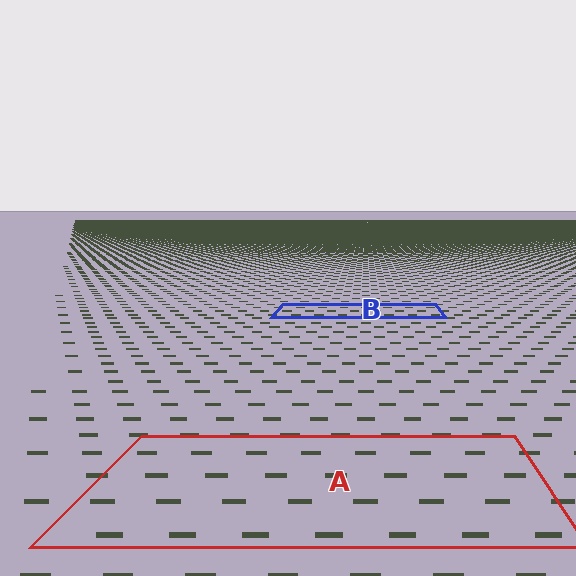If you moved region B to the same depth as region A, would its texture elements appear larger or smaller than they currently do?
They would appear larger. At a closer depth, the same texture elements are projected at a bigger on-screen size.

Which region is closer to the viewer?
Region A is closer. The texture elements there are larger and more spread out.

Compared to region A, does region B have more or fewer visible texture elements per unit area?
Region B has more texture elements per unit area — they are packed more densely because it is farther away.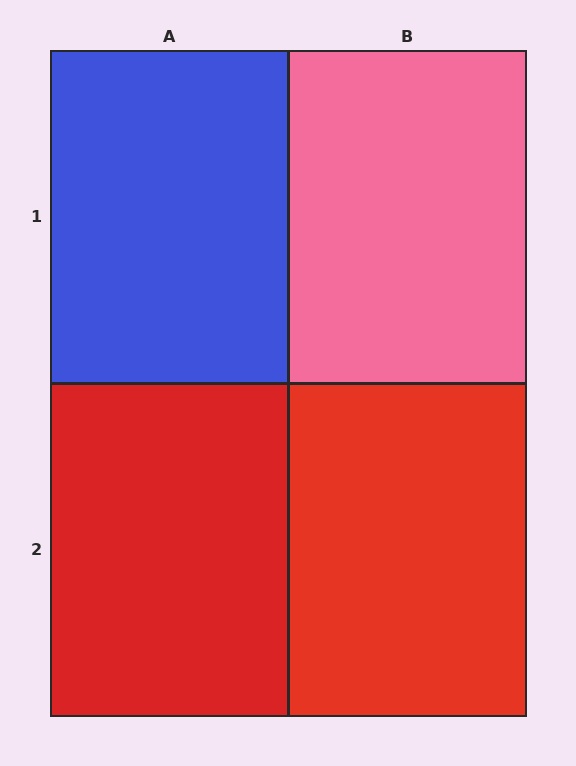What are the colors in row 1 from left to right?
Blue, pink.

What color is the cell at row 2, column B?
Red.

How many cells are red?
2 cells are red.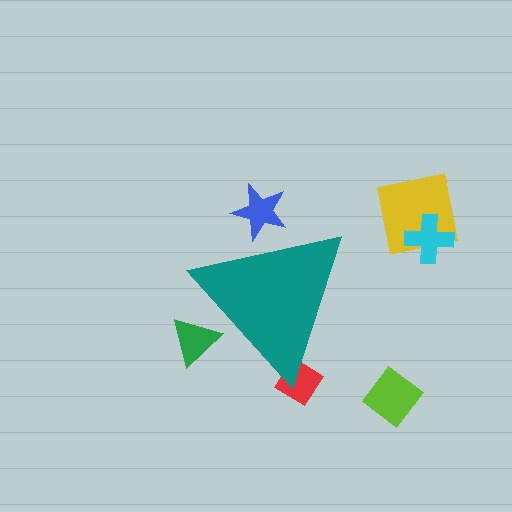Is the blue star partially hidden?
Yes, the blue star is partially hidden behind the teal triangle.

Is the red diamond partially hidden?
Yes, the red diamond is partially hidden behind the teal triangle.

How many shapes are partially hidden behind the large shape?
3 shapes are partially hidden.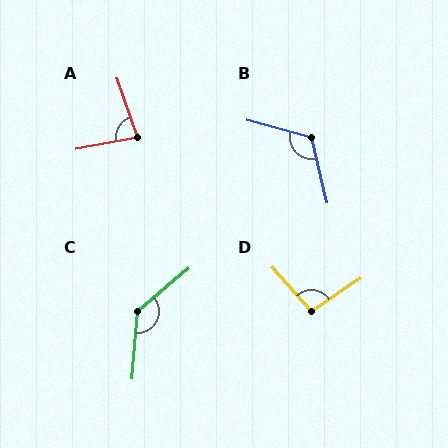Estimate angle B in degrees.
Approximately 119 degrees.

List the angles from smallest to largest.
A (82°), D (98°), B (119°), C (136°).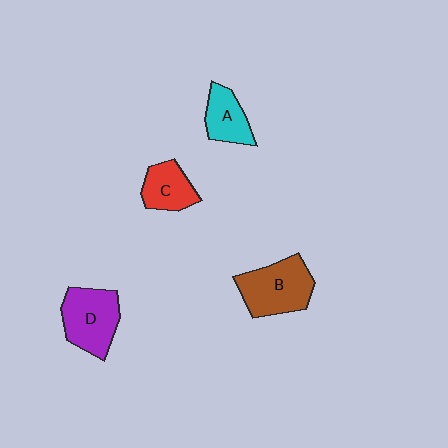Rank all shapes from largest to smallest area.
From largest to smallest: B (brown), D (purple), C (red), A (cyan).